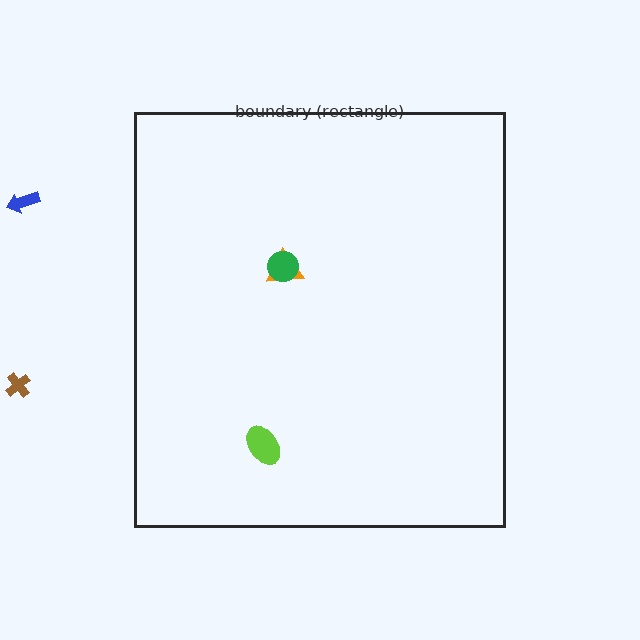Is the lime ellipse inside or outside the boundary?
Inside.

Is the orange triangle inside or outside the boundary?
Inside.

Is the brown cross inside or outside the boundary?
Outside.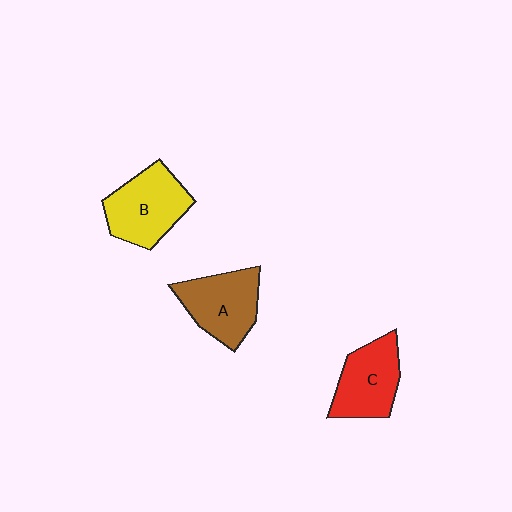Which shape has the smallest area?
Shape C (red).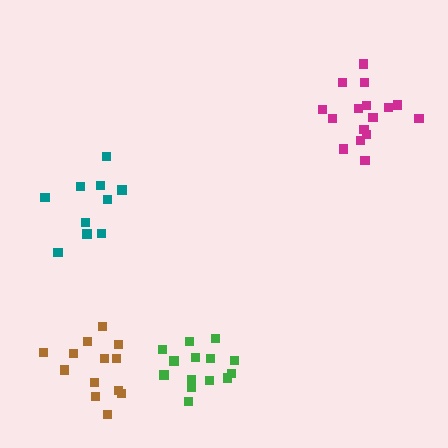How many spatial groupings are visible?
There are 4 spatial groupings.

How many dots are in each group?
Group 1: 10 dots, Group 2: 16 dots, Group 3: 14 dots, Group 4: 13 dots (53 total).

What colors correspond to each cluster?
The clusters are colored: teal, magenta, green, brown.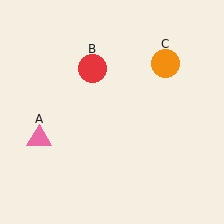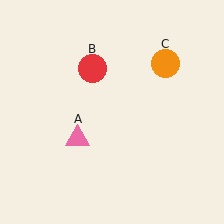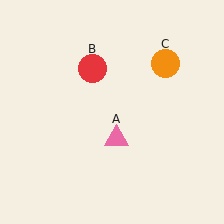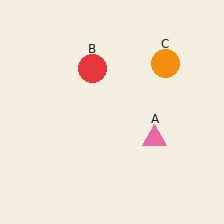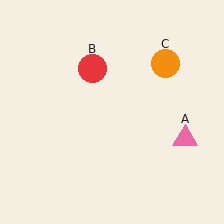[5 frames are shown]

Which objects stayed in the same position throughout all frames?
Red circle (object B) and orange circle (object C) remained stationary.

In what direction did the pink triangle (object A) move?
The pink triangle (object A) moved right.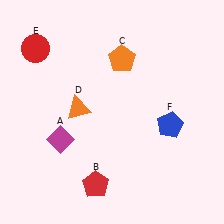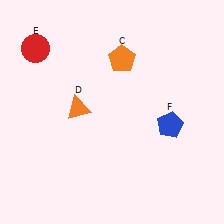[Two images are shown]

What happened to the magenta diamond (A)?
The magenta diamond (A) was removed in Image 2. It was in the bottom-left area of Image 1.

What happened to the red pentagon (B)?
The red pentagon (B) was removed in Image 2. It was in the bottom-left area of Image 1.